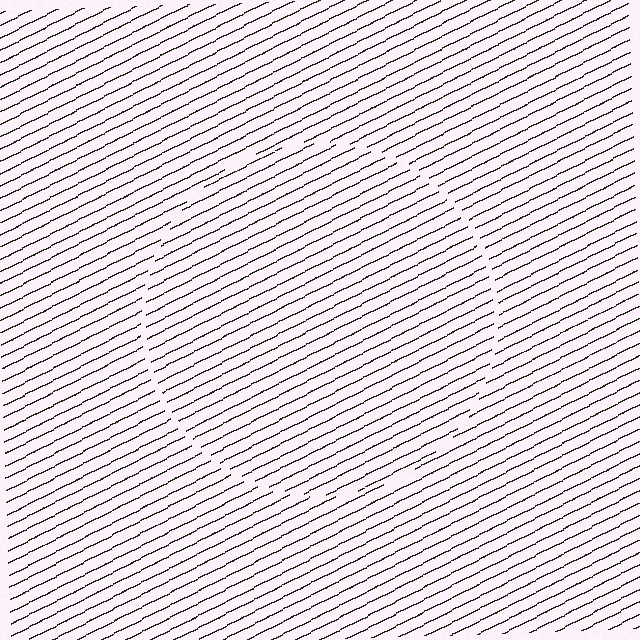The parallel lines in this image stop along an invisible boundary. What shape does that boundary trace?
An illusory circle. The interior of the shape contains the same grating, shifted by half a period — the contour is defined by the phase discontinuity where line-ends from the inner and outer gratings abut.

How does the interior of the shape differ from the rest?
The interior of the shape contains the same grating, shifted by half a period — the contour is defined by the phase discontinuity where line-ends from the inner and outer gratings abut.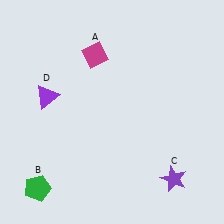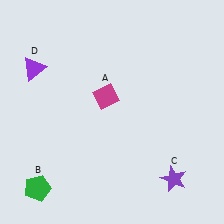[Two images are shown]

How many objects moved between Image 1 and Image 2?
2 objects moved between the two images.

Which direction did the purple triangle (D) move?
The purple triangle (D) moved up.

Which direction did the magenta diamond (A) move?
The magenta diamond (A) moved down.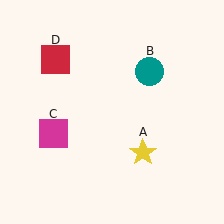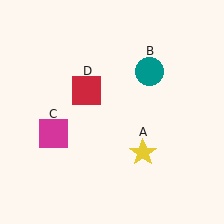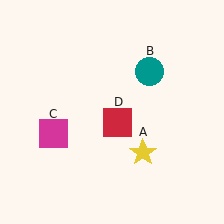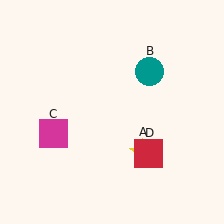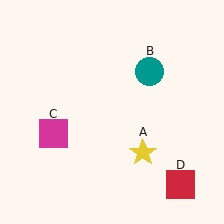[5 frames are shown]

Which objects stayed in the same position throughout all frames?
Yellow star (object A) and teal circle (object B) and magenta square (object C) remained stationary.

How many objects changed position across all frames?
1 object changed position: red square (object D).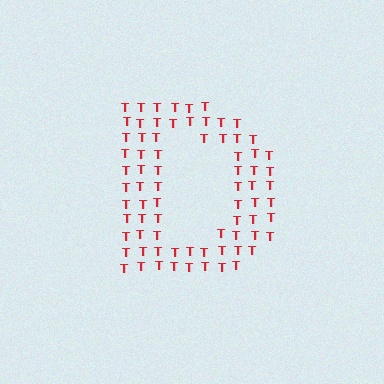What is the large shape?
The large shape is the letter D.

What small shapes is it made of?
It is made of small letter T's.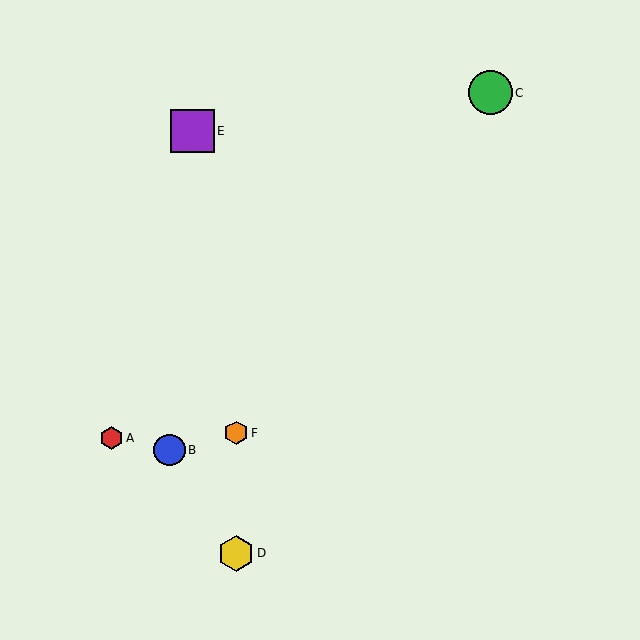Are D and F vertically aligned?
Yes, both are at x≈236.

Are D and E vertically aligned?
No, D is at x≈236 and E is at x≈193.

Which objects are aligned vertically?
Objects D, F are aligned vertically.